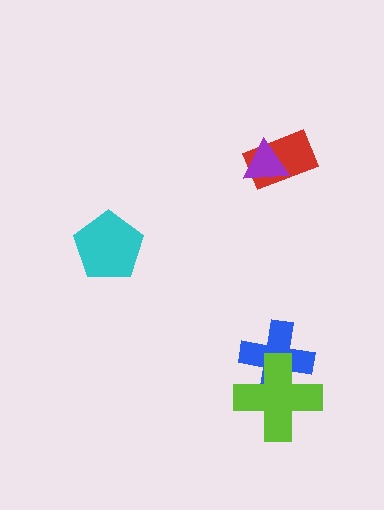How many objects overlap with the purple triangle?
1 object overlaps with the purple triangle.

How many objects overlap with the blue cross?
1 object overlaps with the blue cross.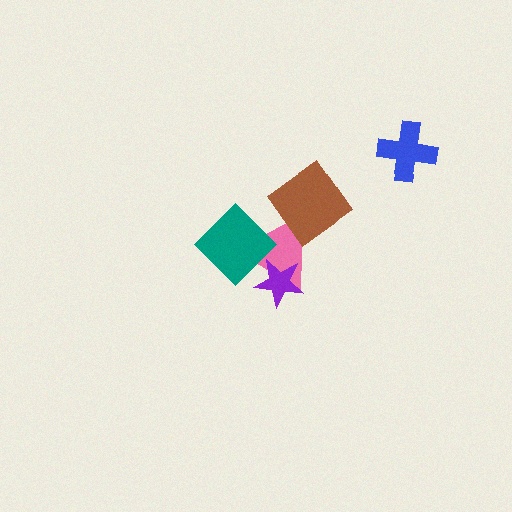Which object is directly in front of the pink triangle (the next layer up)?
The purple star is directly in front of the pink triangle.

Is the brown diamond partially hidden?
No, no other shape covers it.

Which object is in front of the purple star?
The teal diamond is in front of the purple star.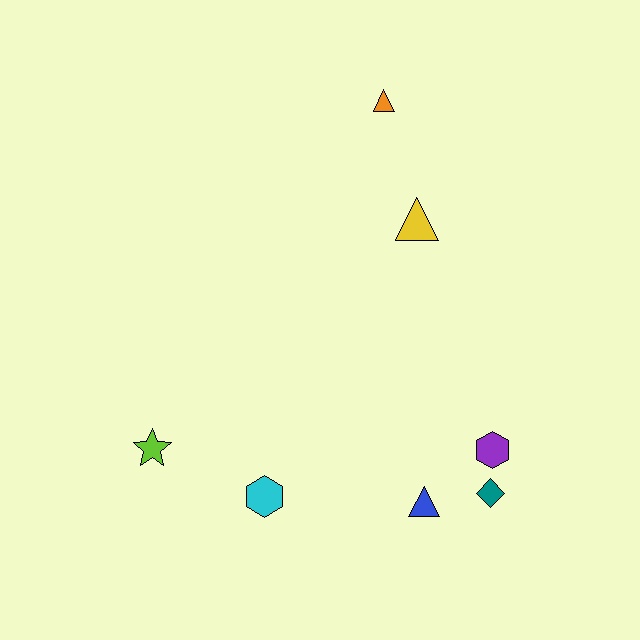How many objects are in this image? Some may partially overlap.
There are 7 objects.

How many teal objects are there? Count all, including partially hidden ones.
There is 1 teal object.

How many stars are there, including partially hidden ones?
There is 1 star.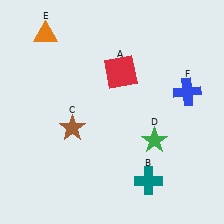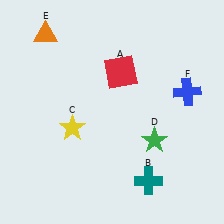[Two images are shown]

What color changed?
The star (C) changed from brown in Image 1 to yellow in Image 2.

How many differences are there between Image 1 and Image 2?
There is 1 difference between the two images.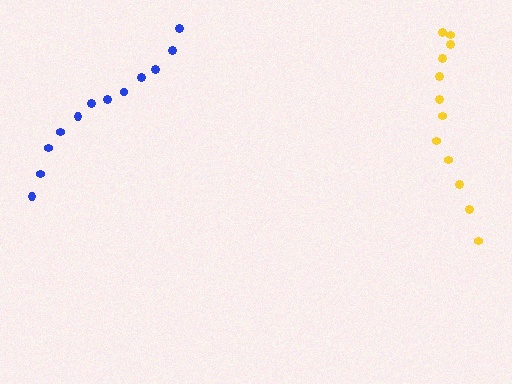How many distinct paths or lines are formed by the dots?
There are 2 distinct paths.